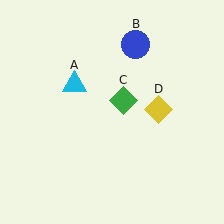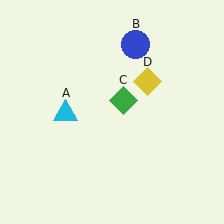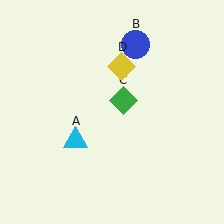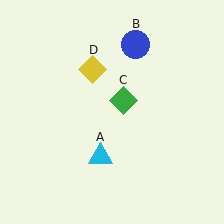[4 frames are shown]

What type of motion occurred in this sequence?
The cyan triangle (object A), yellow diamond (object D) rotated counterclockwise around the center of the scene.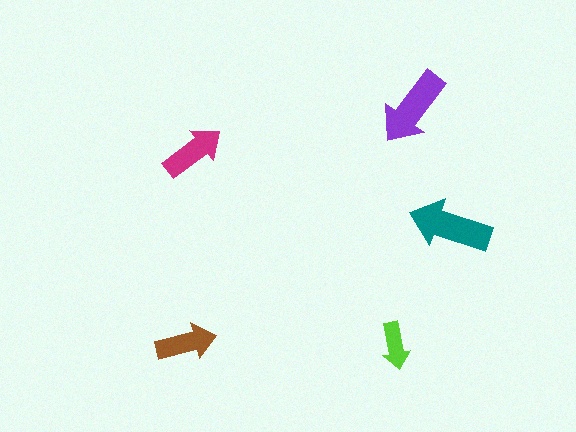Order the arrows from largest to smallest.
the teal one, the purple one, the magenta one, the brown one, the lime one.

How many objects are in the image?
There are 5 objects in the image.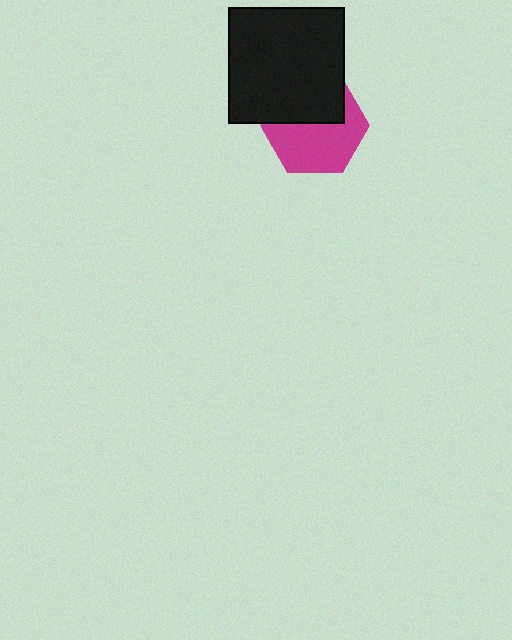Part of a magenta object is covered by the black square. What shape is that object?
It is a hexagon.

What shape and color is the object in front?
The object in front is a black square.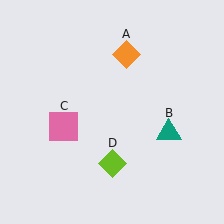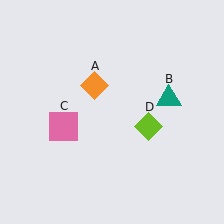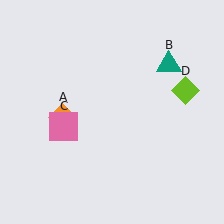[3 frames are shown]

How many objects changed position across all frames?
3 objects changed position: orange diamond (object A), teal triangle (object B), lime diamond (object D).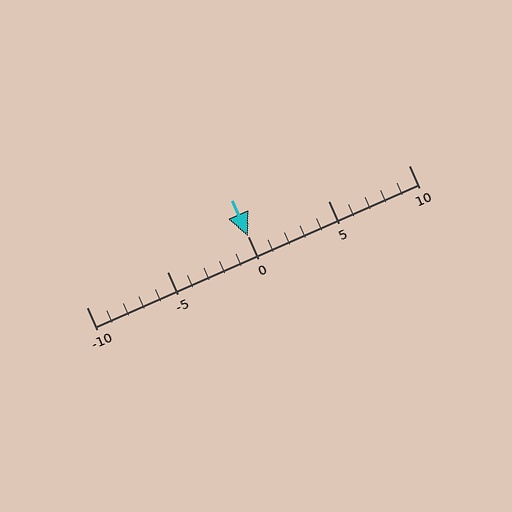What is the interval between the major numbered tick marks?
The major tick marks are spaced 5 units apart.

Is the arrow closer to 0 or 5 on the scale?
The arrow is closer to 0.